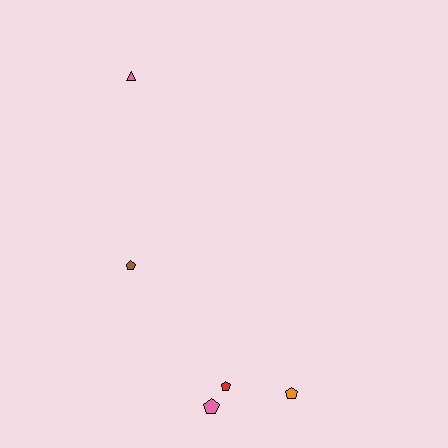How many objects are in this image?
There are 5 objects.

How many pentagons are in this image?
There are 4 pentagons.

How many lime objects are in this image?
There are no lime objects.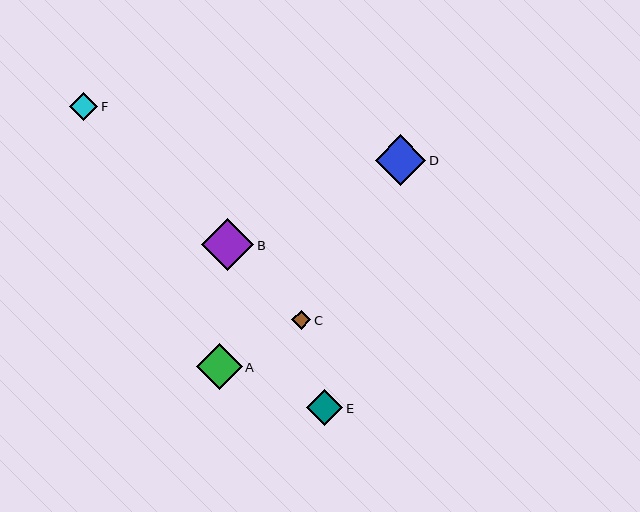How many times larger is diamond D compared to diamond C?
Diamond D is approximately 2.7 times the size of diamond C.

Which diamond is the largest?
Diamond B is the largest with a size of approximately 53 pixels.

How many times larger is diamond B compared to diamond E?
Diamond B is approximately 1.5 times the size of diamond E.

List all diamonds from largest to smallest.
From largest to smallest: B, D, A, E, F, C.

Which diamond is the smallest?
Diamond C is the smallest with a size of approximately 19 pixels.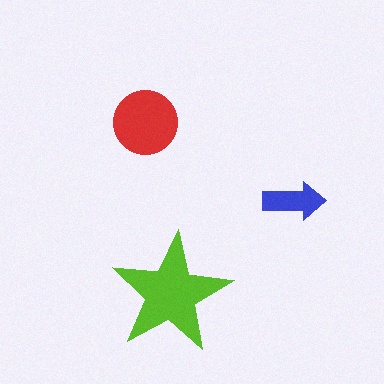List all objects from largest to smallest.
The lime star, the red circle, the blue arrow.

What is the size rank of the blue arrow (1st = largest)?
3rd.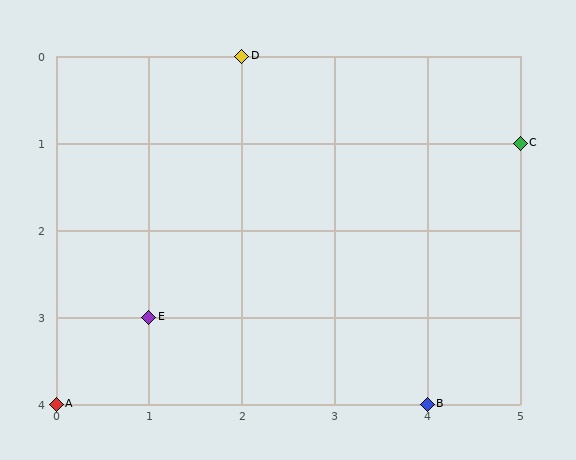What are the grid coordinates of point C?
Point C is at grid coordinates (5, 1).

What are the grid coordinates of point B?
Point B is at grid coordinates (4, 4).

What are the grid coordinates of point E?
Point E is at grid coordinates (1, 3).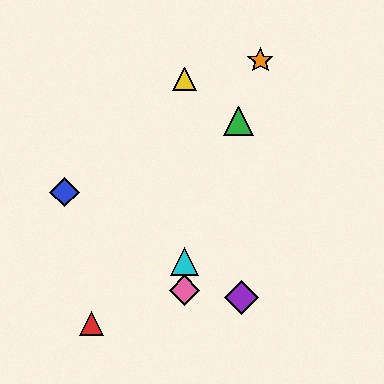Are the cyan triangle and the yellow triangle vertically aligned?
Yes, both are at x≈184.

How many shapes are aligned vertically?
3 shapes (the yellow triangle, the cyan triangle, the pink diamond) are aligned vertically.